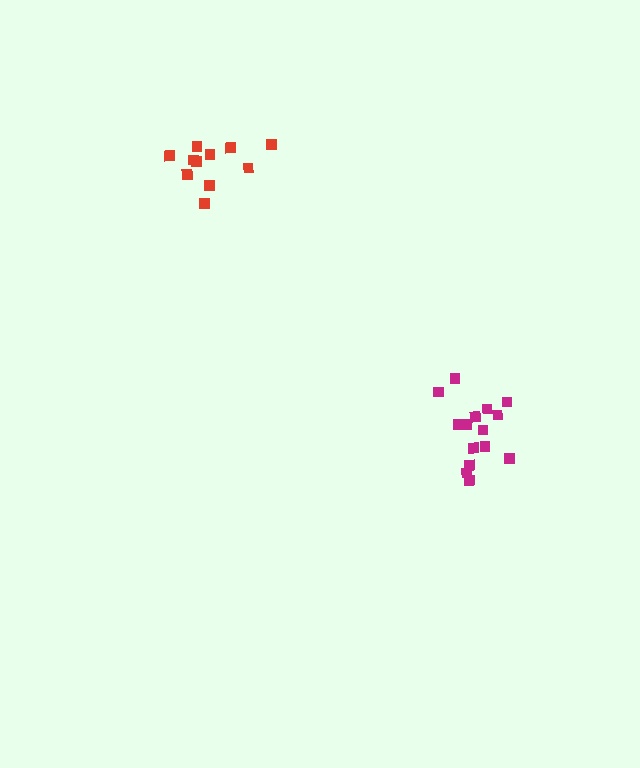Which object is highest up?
The red cluster is topmost.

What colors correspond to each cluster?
The clusters are colored: magenta, red.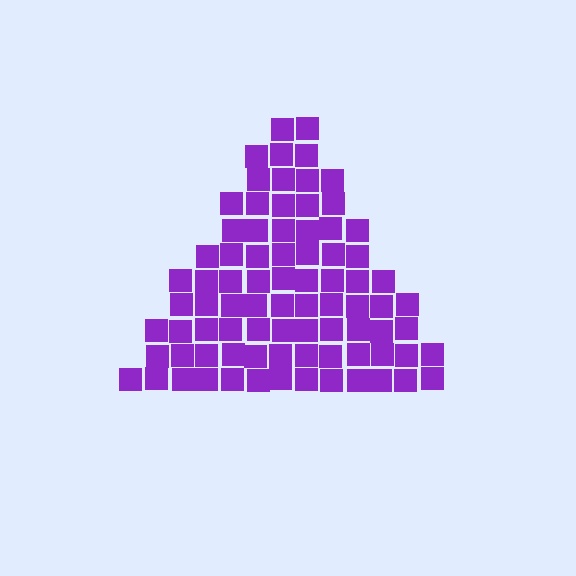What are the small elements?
The small elements are squares.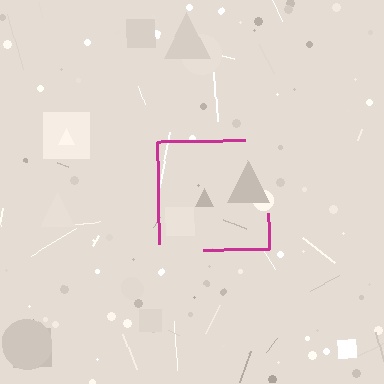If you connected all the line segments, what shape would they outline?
They would outline a square.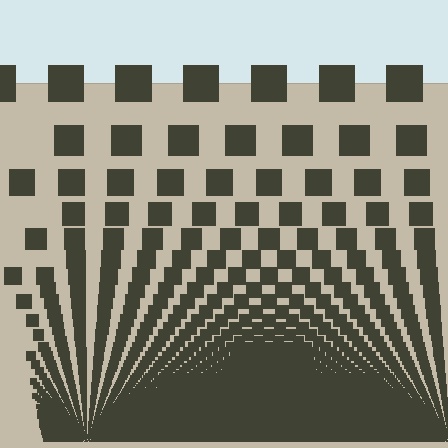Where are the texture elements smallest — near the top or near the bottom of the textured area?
Near the bottom.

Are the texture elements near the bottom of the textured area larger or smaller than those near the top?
Smaller. The gradient is inverted — elements near the bottom are smaller and denser.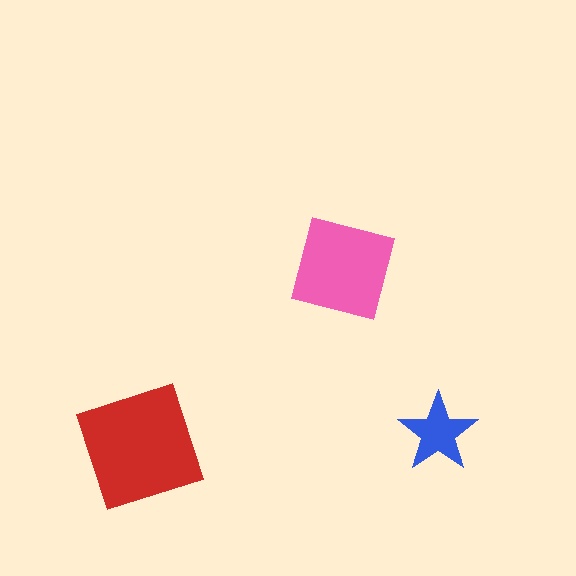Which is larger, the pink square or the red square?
The red square.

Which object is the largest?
The red square.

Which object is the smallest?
The blue star.